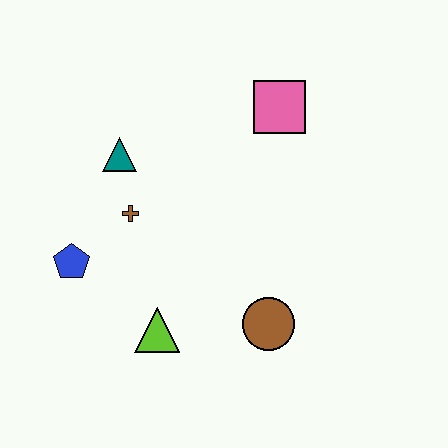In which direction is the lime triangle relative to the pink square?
The lime triangle is below the pink square.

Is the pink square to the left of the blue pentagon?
No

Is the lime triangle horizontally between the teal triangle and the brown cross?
No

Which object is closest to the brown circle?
The lime triangle is closest to the brown circle.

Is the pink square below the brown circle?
No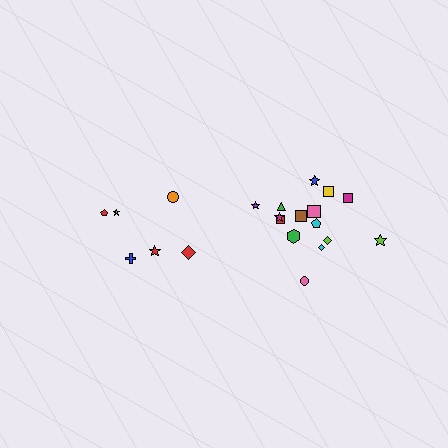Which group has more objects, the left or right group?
The right group.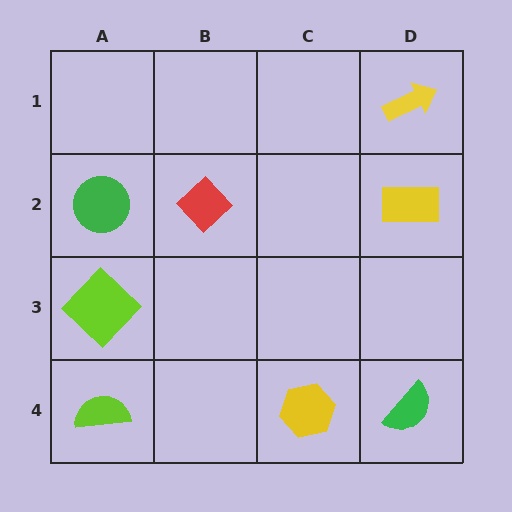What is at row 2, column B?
A red diamond.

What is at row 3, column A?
A lime diamond.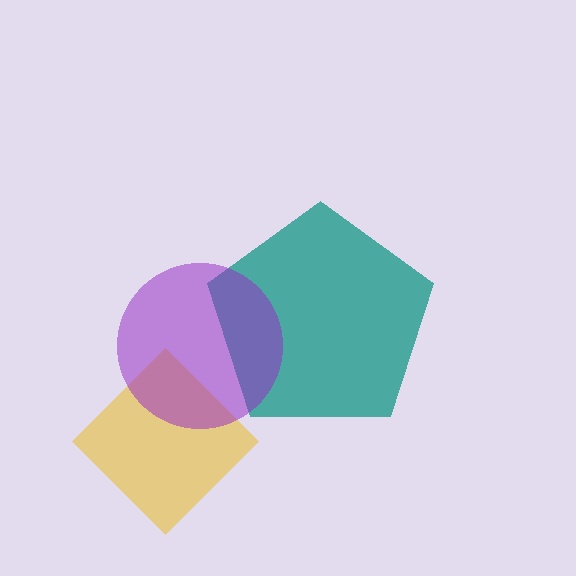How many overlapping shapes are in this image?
There are 3 overlapping shapes in the image.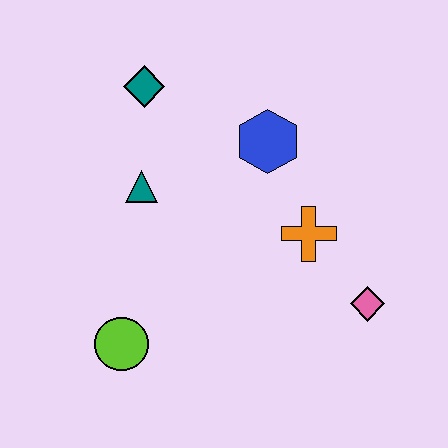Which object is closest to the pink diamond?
The orange cross is closest to the pink diamond.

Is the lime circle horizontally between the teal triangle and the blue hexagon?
No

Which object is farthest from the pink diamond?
The teal diamond is farthest from the pink diamond.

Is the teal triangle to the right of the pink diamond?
No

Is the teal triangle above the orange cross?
Yes